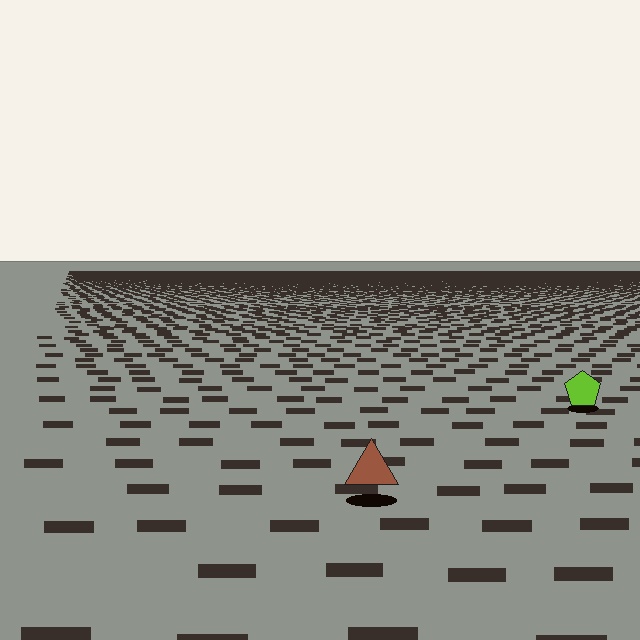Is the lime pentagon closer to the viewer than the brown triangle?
No. The brown triangle is closer — you can tell from the texture gradient: the ground texture is coarser near it.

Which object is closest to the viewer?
The brown triangle is closest. The texture marks near it are larger and more spread out.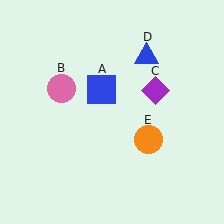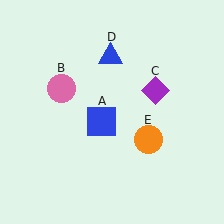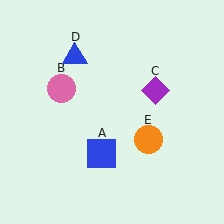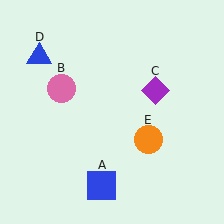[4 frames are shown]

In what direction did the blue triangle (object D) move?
The blue triangle (object D) moved left.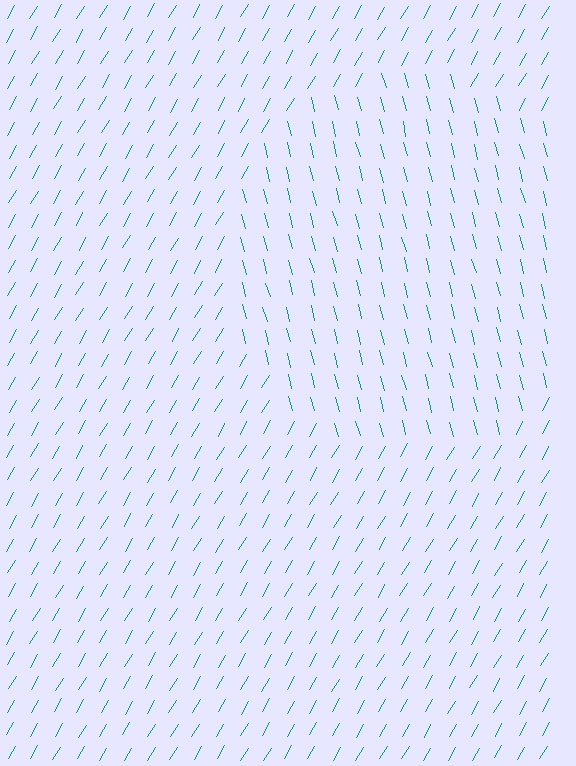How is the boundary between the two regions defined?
The boundary is defined purely by a change in line orientation (approximately 45 degrees difference). All lines are the same color and thickness.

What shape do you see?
I see a circle.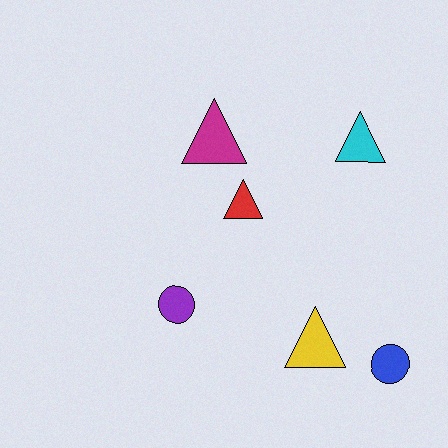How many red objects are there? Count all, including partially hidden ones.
There is 1 red object.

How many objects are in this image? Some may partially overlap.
There are 6 objects.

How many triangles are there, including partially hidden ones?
There are 4 triangles.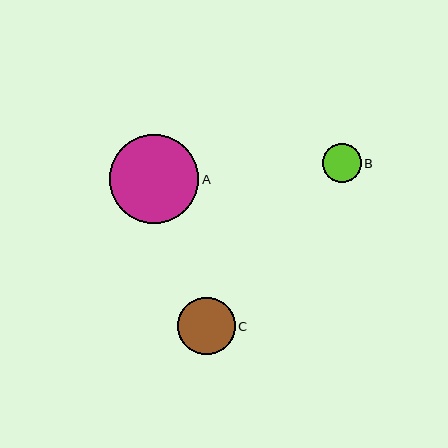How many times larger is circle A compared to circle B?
Circle A is approximately 2.3 times the size of circle B.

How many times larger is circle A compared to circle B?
Circle A is approximately 2.3 times the size of circle B.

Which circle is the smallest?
Circle B is the smallest with a size of approximately 39 pixels.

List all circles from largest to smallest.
From largest to smallest: A, C, B.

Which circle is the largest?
Circle A is the largest with a size of approximately 89 pixels.